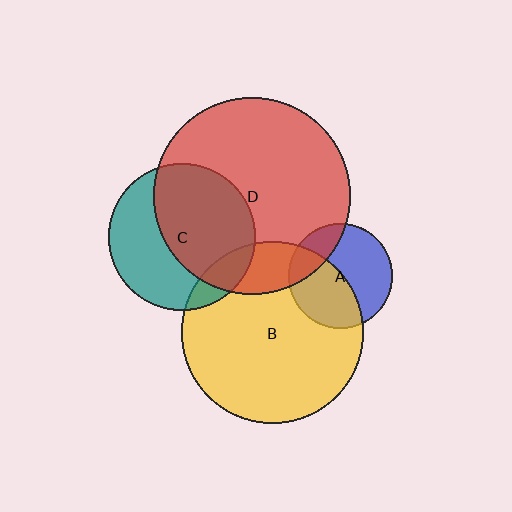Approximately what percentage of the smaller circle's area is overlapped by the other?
Approximately 55%.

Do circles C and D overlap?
Yes.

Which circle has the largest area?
Circle D (red).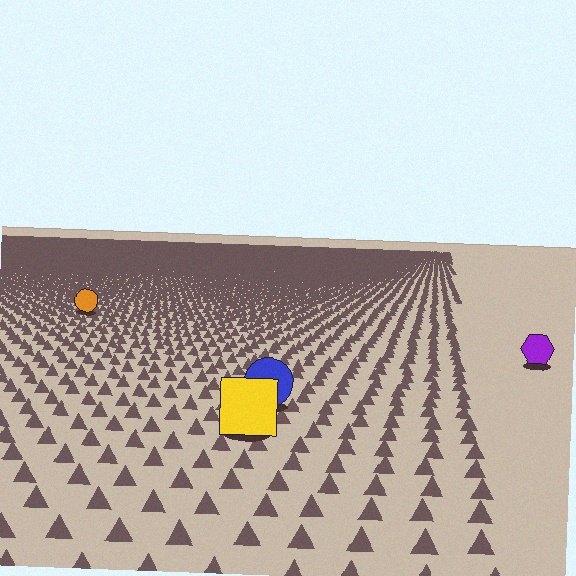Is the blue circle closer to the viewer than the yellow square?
No. The yellow square is closer — you can tell from the texture gradient: the ground texture is coarser near it.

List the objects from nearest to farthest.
From nearest to farthest: the yellow square, the blue circle, the purple hexagon, the orange circle.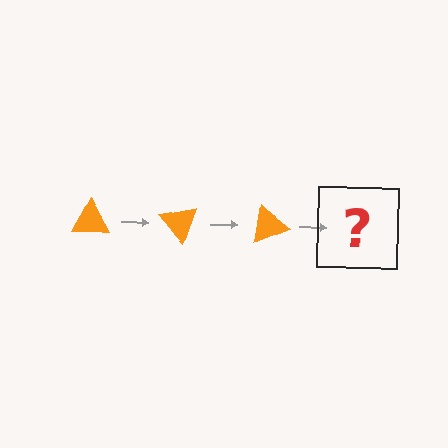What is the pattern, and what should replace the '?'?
The pattern is that the triangle rotates 50 degrees each step. The '?' should be an orange triangle rotated 150 degrees.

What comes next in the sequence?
The next element should be an orange triangle rotated 150 degrees.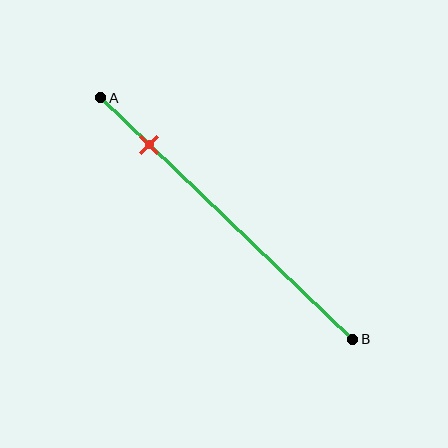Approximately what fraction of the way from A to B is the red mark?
The red mark is approximately 20% of the way from A to B.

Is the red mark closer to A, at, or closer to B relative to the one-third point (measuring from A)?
The red mark is closer to point A than the one-third point of segment AB.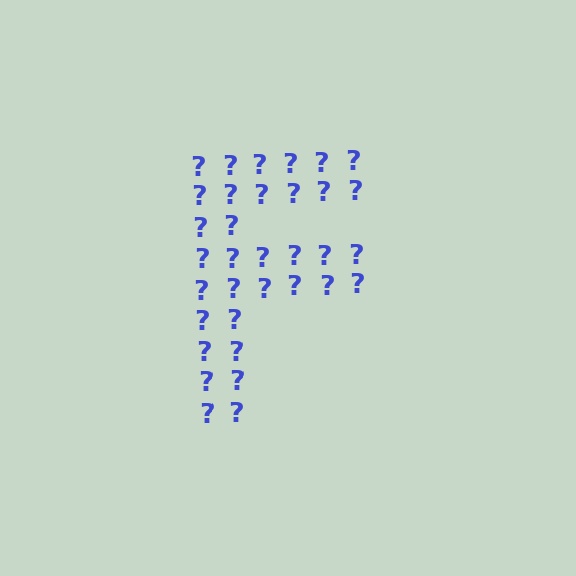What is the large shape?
The large shape is the letter F.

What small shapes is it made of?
It is made of small question marks.